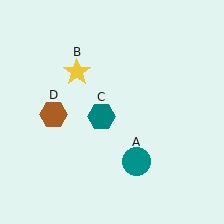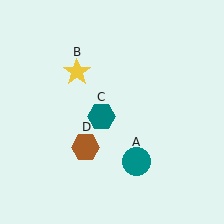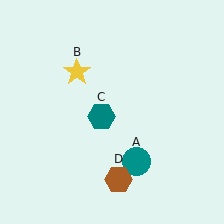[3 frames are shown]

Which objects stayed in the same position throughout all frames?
Teal circle (object A) and yellow star (object B) and teal hexagon (object C) remained stationary.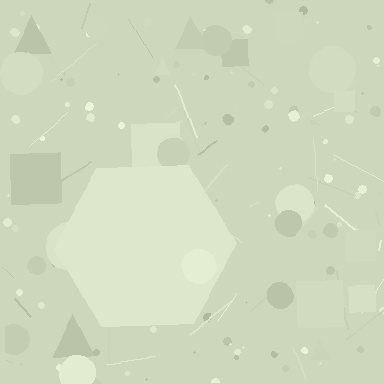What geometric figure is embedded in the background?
A hexagon is embedded in the background.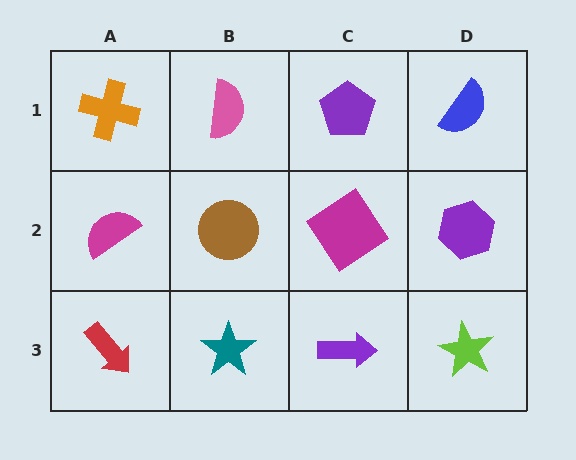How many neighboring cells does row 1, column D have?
2.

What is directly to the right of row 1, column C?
A blue semicircle.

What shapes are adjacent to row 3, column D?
A purple hexagon (row 2, column D), a purple arrow (row 3, column C).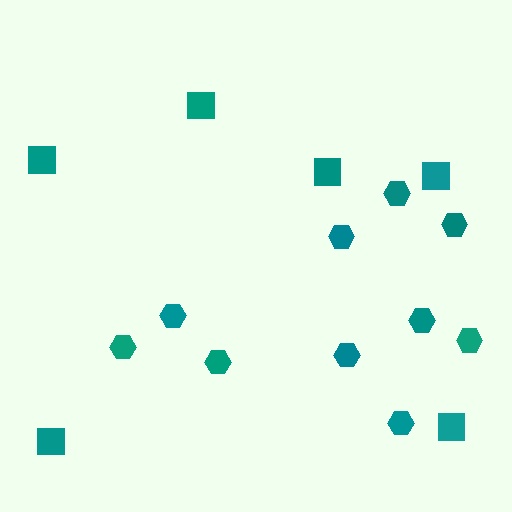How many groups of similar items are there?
There are 2 groups: one group of squares (6) and one group of hexagons (10).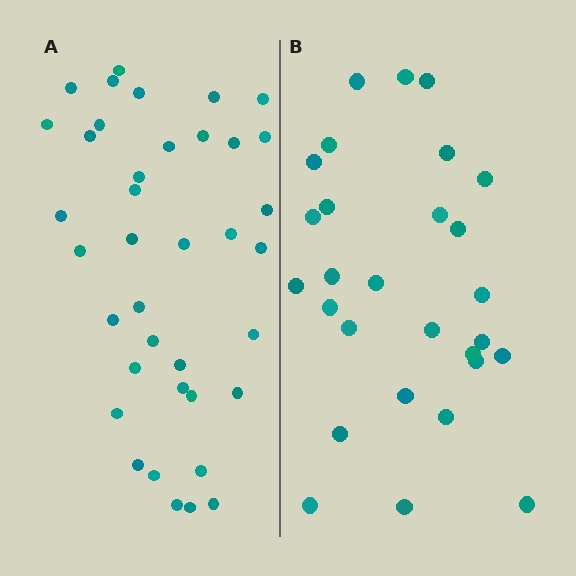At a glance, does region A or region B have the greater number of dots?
Region A (the left region) has more dots.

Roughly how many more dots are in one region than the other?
Region A has roughly 10 or so more dots than region B.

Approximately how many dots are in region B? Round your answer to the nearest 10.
About 30 dots. (The exact count is 28, which rounds to 30.)